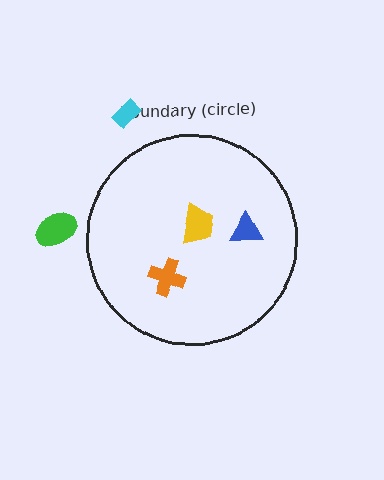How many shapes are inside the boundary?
3 inside, 2 outside.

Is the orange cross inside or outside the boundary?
Inside.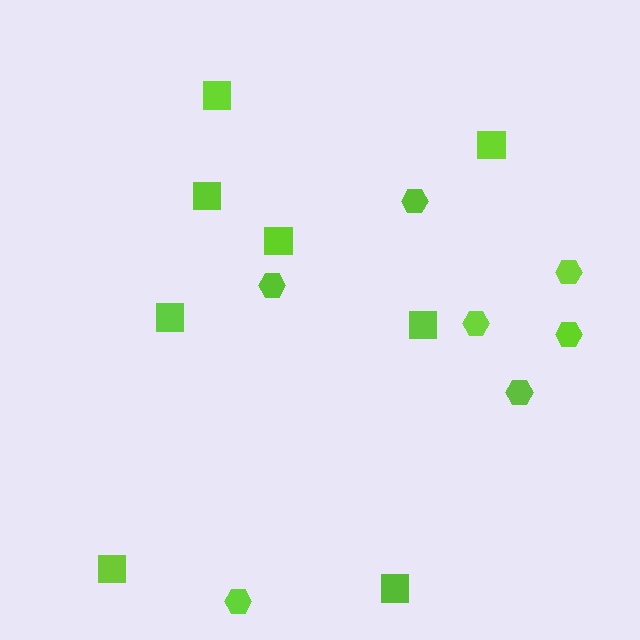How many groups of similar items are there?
There are 2 groups: one group of hexagons (7) and one group of squares (8).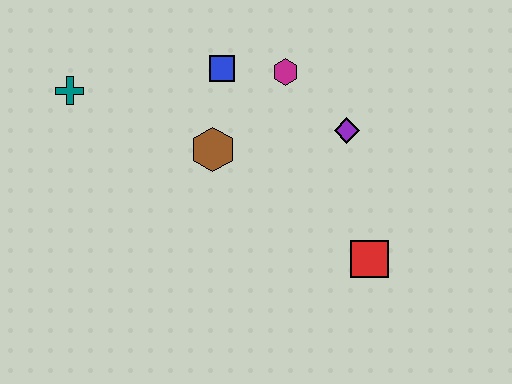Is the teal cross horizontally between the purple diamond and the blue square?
No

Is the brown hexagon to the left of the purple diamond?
Yes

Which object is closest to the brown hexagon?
The blue square is closest to the brown hexagon.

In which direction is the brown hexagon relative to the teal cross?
The brown hexagon is to the right of the teal cross.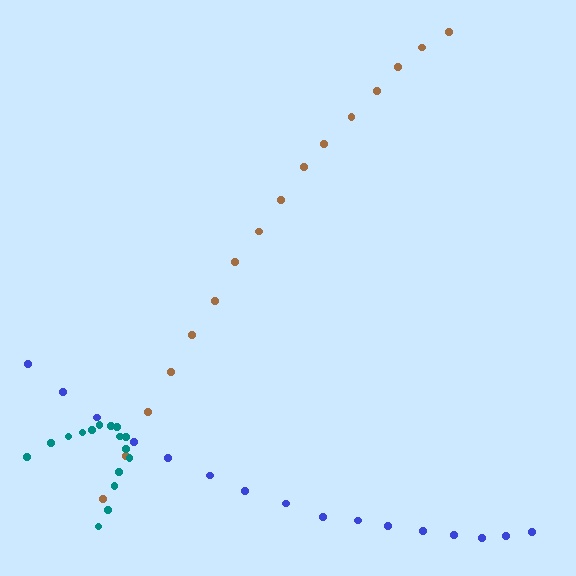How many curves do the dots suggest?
There are 3 distinct paths.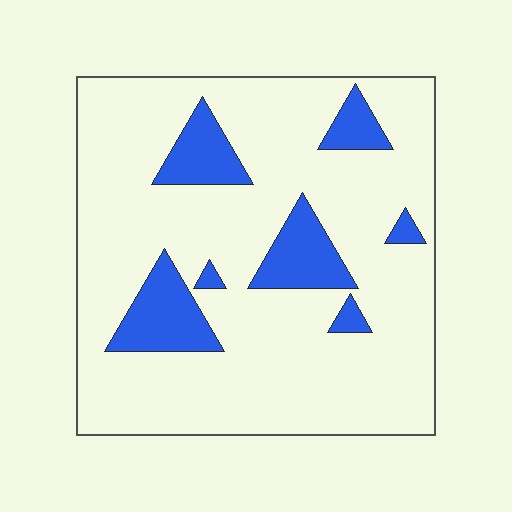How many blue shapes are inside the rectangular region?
7.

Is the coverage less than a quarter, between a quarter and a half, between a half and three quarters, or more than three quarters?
Less than a quarter.